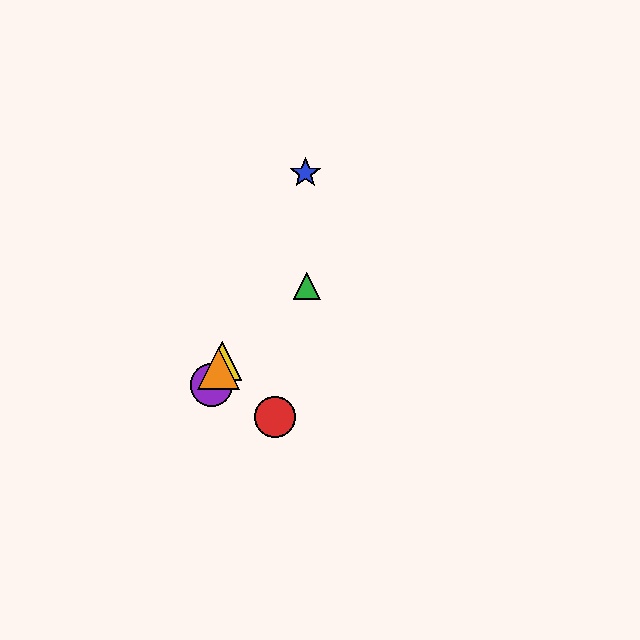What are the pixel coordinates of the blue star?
The blue star is at (305, 173).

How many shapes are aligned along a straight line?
4 shapes (the blue star, the yellow triangle, the purple circle, the orange triangle) are aligned along a straight line.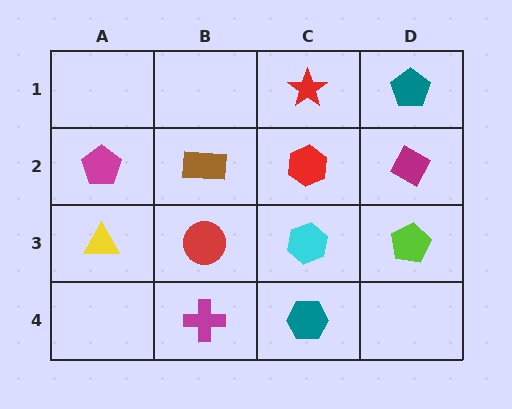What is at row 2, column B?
A brown rectangle.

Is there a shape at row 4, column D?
No, that cell is empty.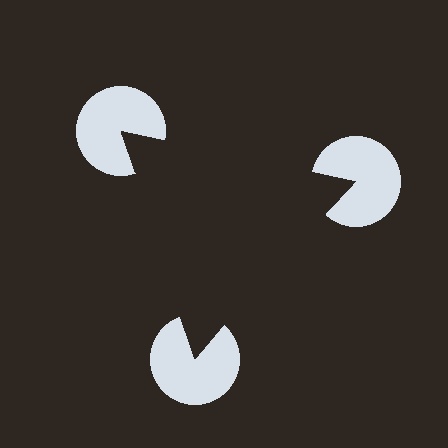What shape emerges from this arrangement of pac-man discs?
An illusory triangle — its edges are inferred from the aligned wedge cuts in the pac-man discs, not physically drawn.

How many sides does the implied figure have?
3 sides.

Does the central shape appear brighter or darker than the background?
It typically appears slightly darker than the background, even though no actual brightness change is drawn.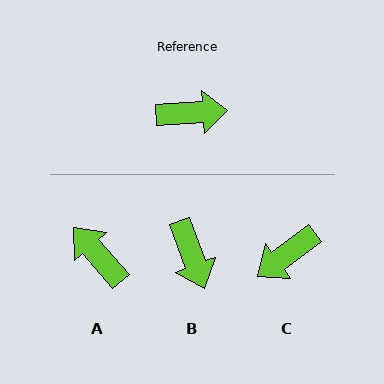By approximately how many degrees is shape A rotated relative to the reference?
Approximately 127 degrees counter-clockwise.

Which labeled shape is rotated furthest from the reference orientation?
C, about 147 degrees away.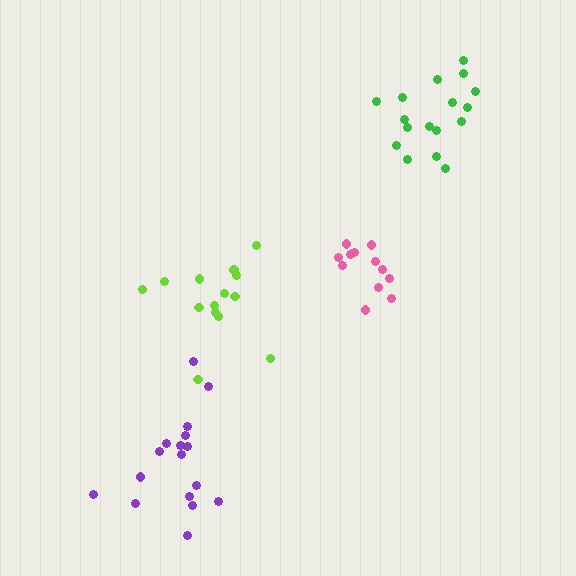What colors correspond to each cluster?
The clusters are colored: green, purple, lime, pink.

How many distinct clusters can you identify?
There are 4 distinct clusters.